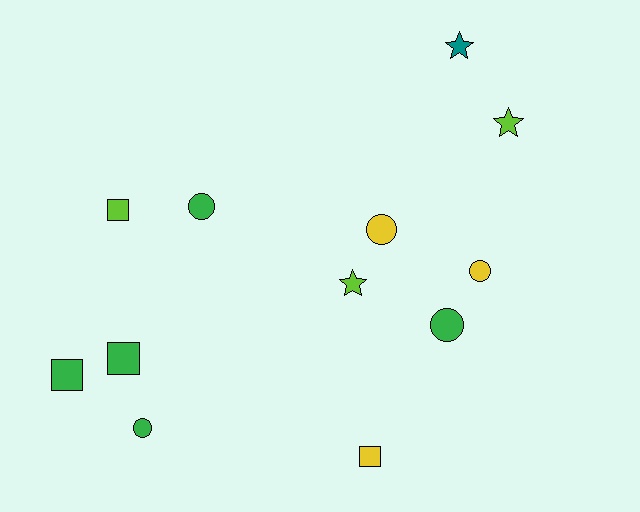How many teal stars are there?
There is 1 teal star.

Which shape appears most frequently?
Circle, with 5 objects.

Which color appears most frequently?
Green, with 5 objects.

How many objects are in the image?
There are 12 objects.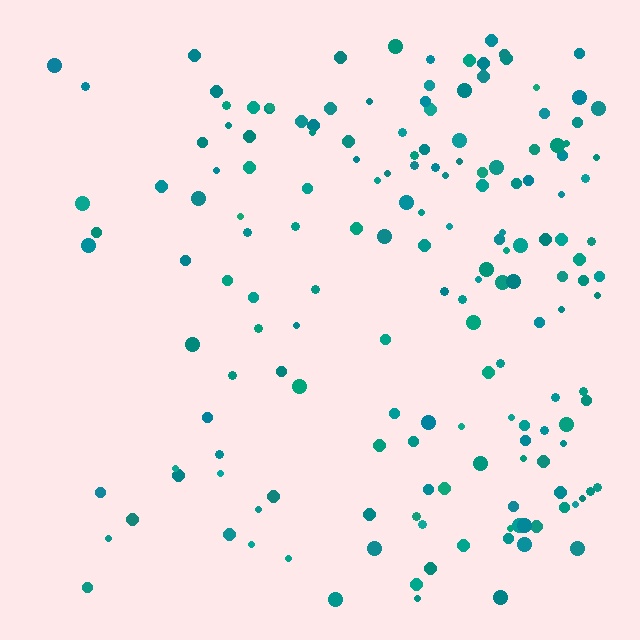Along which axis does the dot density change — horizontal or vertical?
Horizontal.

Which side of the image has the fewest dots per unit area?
The left.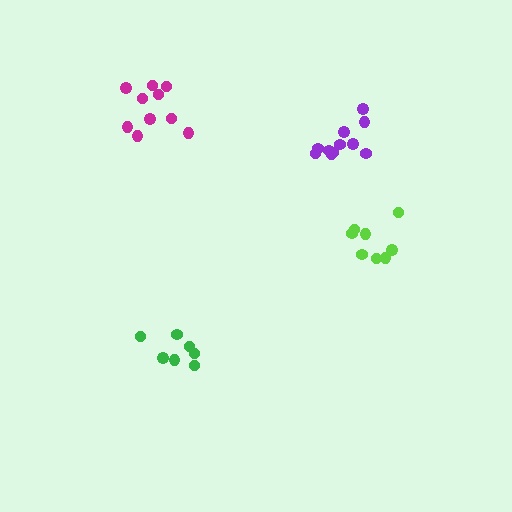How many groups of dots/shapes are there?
There are 4 groups.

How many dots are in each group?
Group 1: 8 dots, Group 2: 7 dots, Group 3: 10 dots, Group 4: 11 dots (36 total).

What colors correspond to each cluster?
The clusters are colored: lime, green, magenta, purple.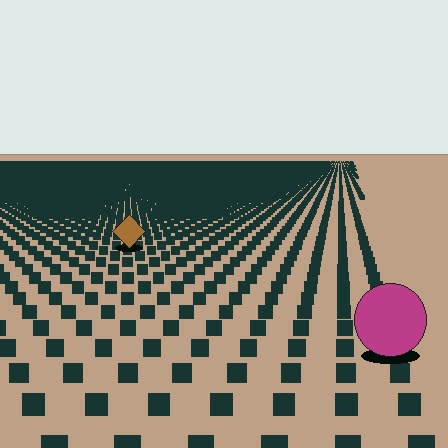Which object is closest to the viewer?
The magenta circle is closest. The texture marks near it are larger and more spread out.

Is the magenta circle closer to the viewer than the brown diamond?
Yes. The magenta circle is closer — you can tell from the texture gradient: the ground texture is coarser near it.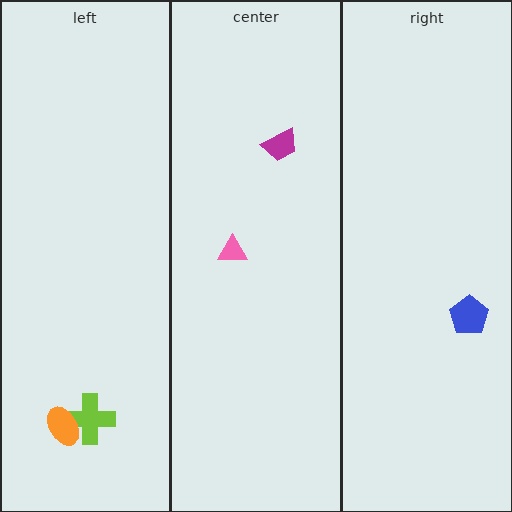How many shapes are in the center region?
2.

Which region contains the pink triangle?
The center region.